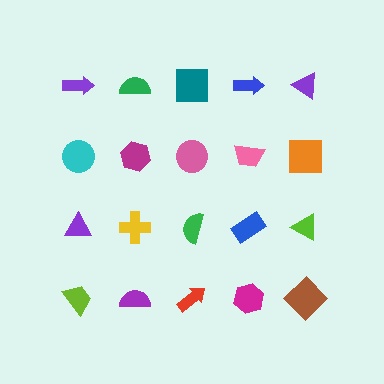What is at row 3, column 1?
A purple triangle.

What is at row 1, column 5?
A purple triangle.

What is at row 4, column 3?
A red arrow.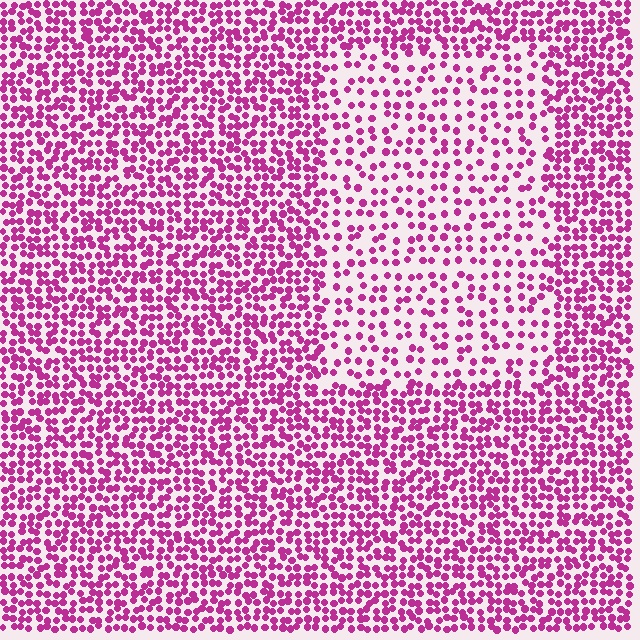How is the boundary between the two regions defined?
The boundary is defined by a change in element density (approximately 2.0x ratio). All elements are the same color, size, and shape.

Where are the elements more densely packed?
The elements are more densely packed outside the rectangle boundary.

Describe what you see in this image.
The image contains small magenta elements arranged at two different densities. A rectangle-shaped region is visible where the elements are less densely packed than the surrounding area.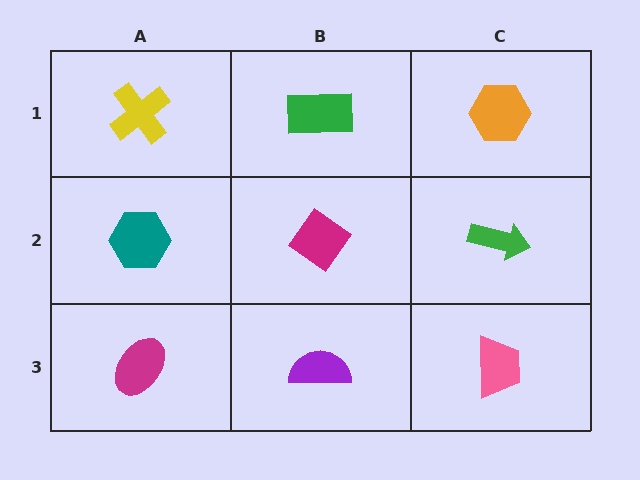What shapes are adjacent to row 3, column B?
A magenta diamond (row 2, column B), a magenta ellipse (row 3, column A), a pink trapezoid (row 3, column C).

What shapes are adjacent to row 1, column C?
A green arrow (row 2, column C), a green rectangle (row 1, column B).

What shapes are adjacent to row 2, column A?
A yellow cross (row 1, column A), a magenta ellipse (row 3, column A), a magenta diamond (row 2, column B).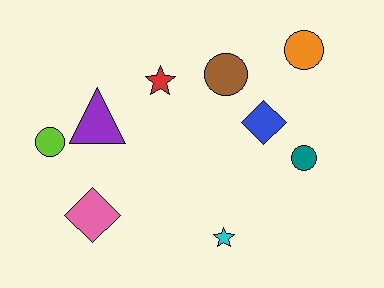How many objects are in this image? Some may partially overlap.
There are 9 objects.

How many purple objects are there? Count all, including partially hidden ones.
There is 1 purple object.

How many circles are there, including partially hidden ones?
There are 4 circles.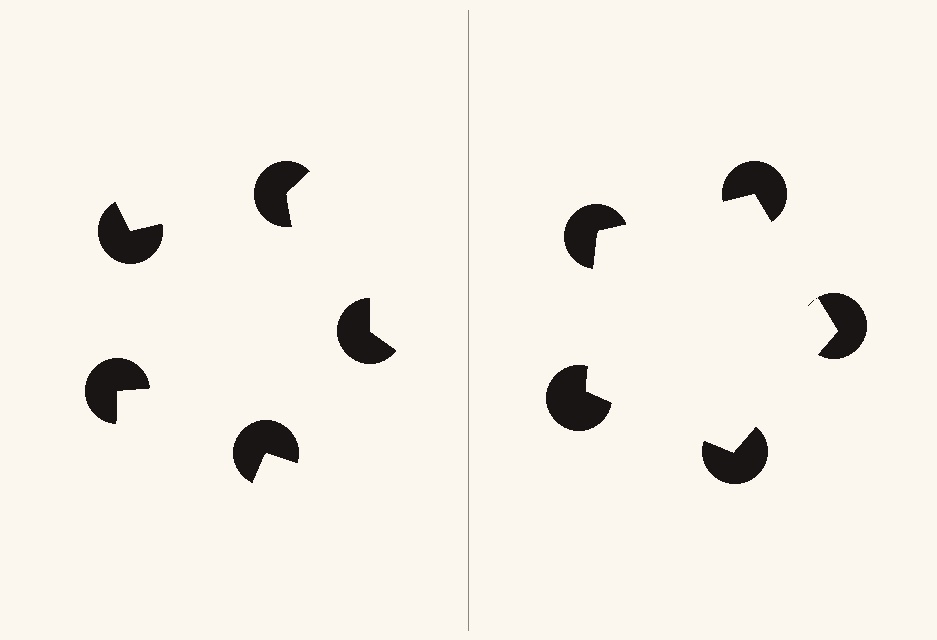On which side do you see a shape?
An illusory pentagon appears on the right side. On the left side the wedge cuts are rotated, so no coherent shape forms.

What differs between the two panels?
The pac-man discs are positioned identically on both sides; only the wedge orientations differ. On the right they align to a pentagon; on the left they are misaligned.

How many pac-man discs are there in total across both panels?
10 — 5 on each side.